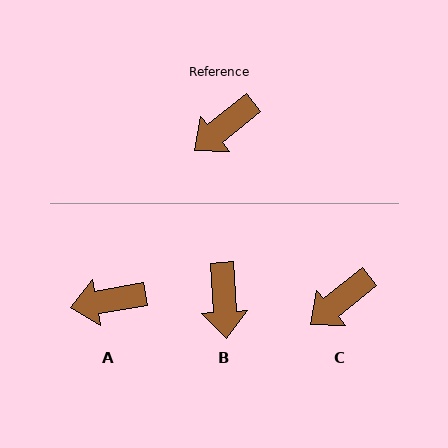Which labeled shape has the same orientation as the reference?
C.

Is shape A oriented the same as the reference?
No, it is off by about 30 degrees.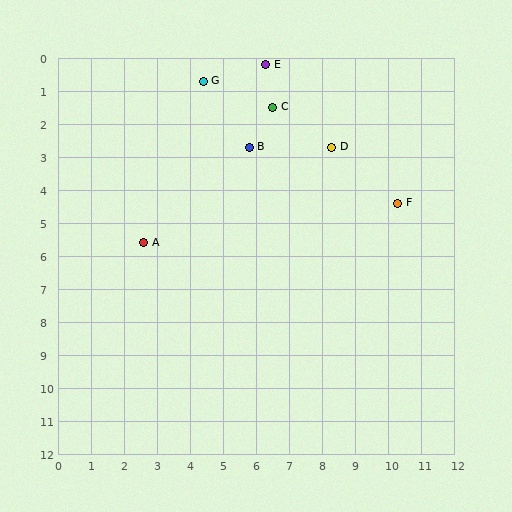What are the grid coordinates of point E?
Point E is at approximately (6.3, 0.2).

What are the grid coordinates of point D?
Point D is at approximately (8.3, 2.7).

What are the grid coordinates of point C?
Point C is at approximately (6.5, 1.5).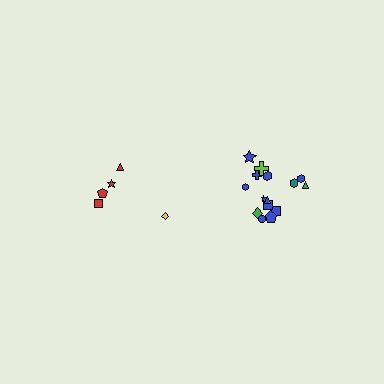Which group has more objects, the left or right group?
The right group.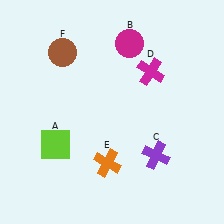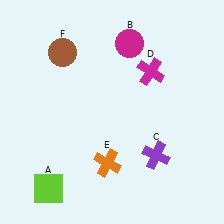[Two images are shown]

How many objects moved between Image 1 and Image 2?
1 object moved between the two images.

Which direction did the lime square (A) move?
The lime square (A) moved down.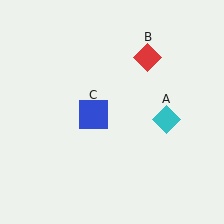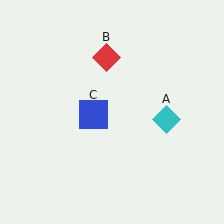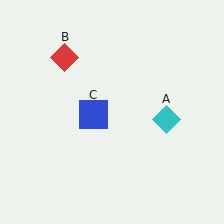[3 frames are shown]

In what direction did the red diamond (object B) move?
The red diamond (object B) moved left.